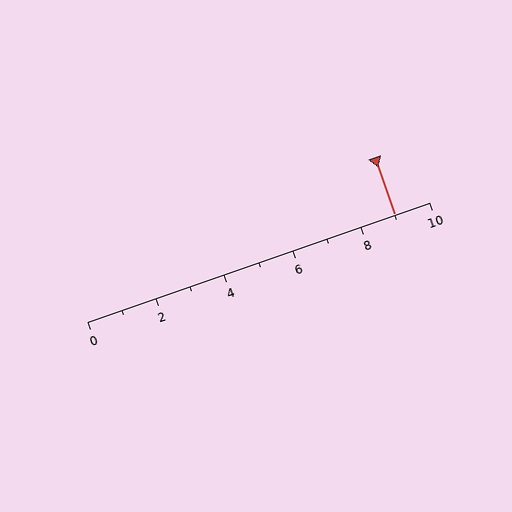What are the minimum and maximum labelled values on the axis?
The axis runs from 0 to 10.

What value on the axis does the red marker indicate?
The marker indicates approximately 9.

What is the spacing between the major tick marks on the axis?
The major ticks are spaced 2 apart.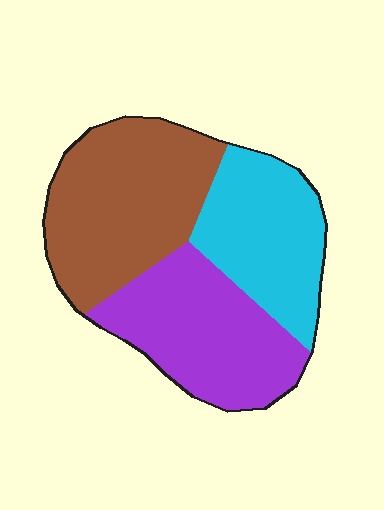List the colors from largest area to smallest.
From largest to smallest: brown, purple, cyan.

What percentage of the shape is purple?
Purple takes up between a sixth and a third of the shape.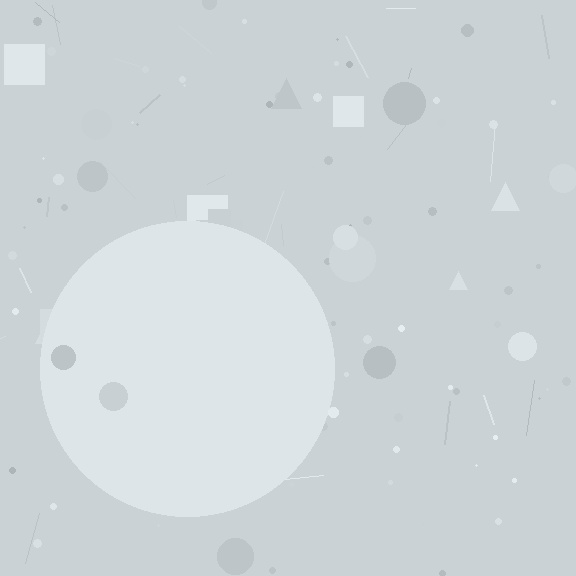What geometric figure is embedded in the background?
A circle is embedded in the background.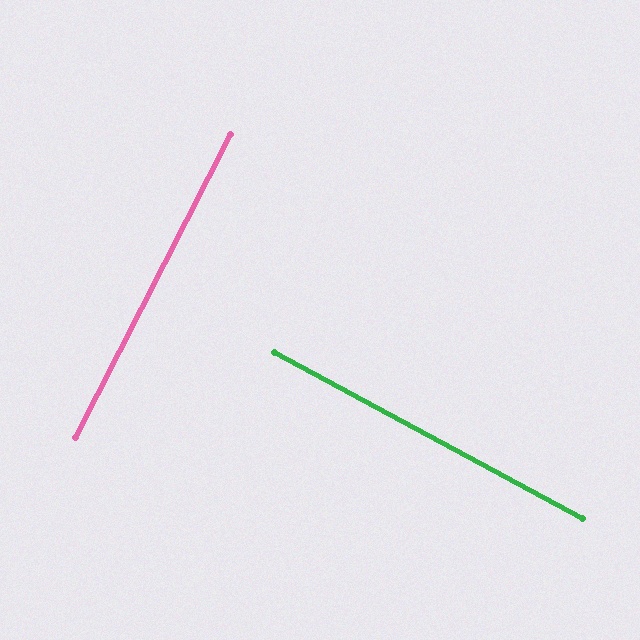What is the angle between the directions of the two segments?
Approximately 89 degrees.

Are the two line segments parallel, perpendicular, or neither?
Perpendicular — they meet at approximately 89°.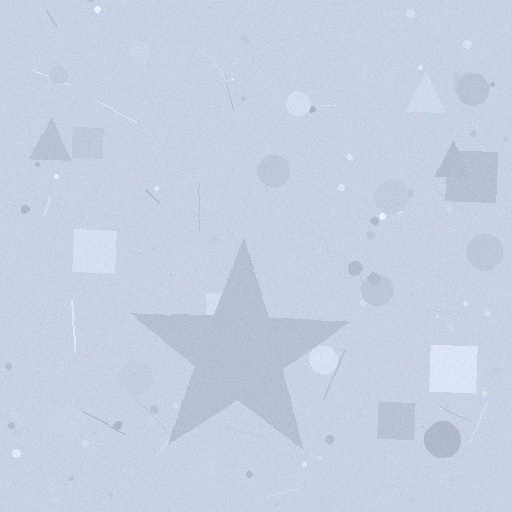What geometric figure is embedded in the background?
A star is embedded in the background.